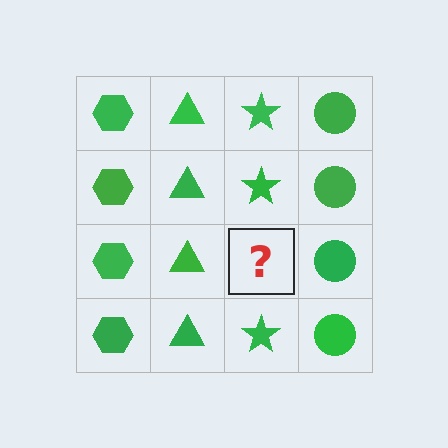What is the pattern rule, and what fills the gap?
The rule is that each column has a consistent shape. The gap should be filled with a green star.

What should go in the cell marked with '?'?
The missing cell should contain a green star.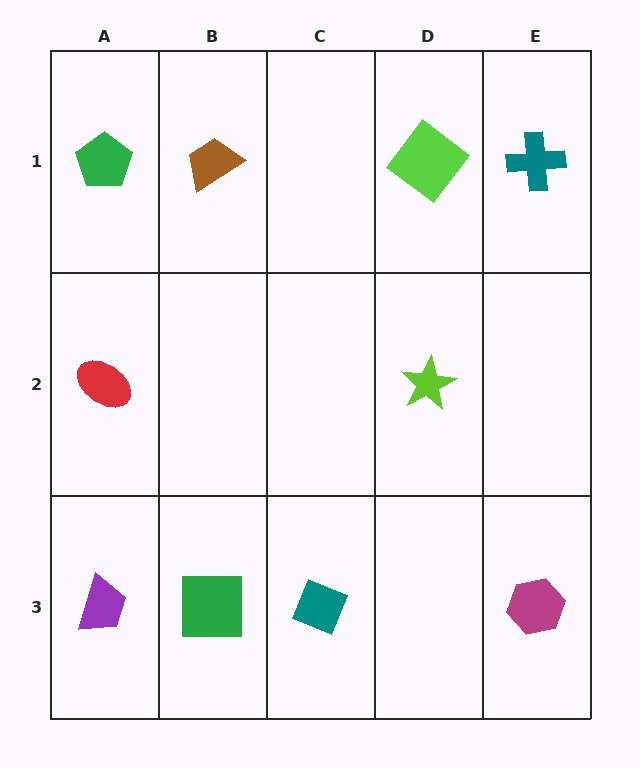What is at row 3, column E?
A magenta hexagon.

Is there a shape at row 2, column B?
No, that cell is empty.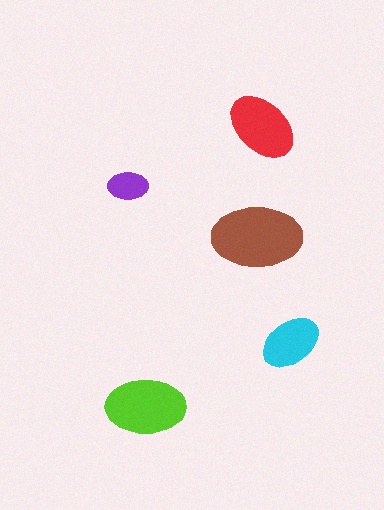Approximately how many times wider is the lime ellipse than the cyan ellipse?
About 1.5 times wider.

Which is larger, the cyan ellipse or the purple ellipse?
The cyan one.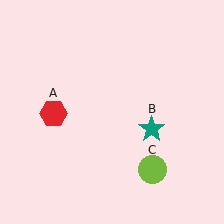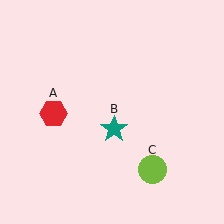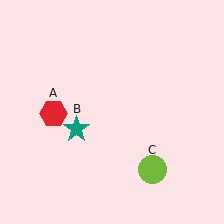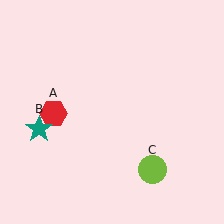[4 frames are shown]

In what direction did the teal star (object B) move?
The teal star (object B) moved left.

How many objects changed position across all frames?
1 object changed position: teal star (object B).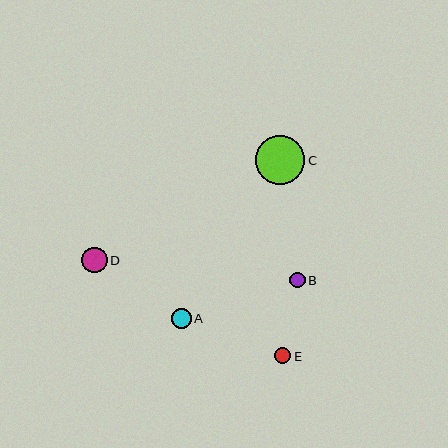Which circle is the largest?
Circle C is the largest with a size of approximately 49 pixels.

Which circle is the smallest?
Circle B is the smallest with a size of approximately 15 pixels.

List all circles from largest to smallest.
From largest to smallest: C, D, A, E, B.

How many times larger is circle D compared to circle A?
Circle D is approximately 1.3 times the size of circle A.